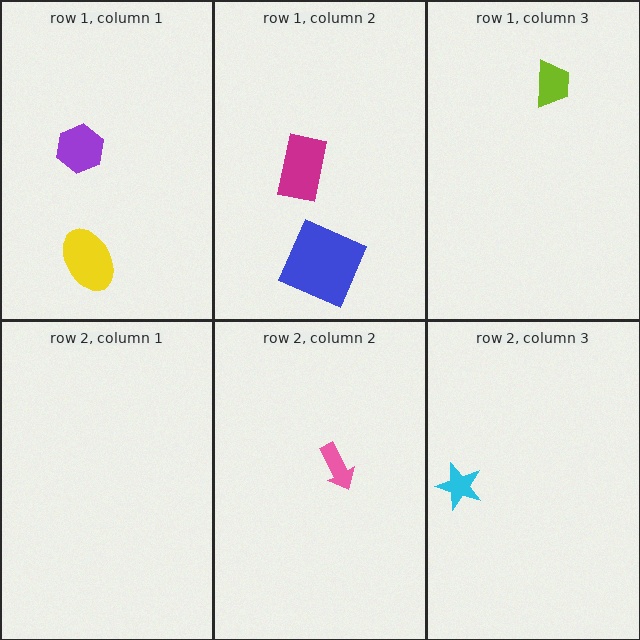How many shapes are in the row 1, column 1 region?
2.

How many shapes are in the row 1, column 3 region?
1.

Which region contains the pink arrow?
The row 2, column 2 region.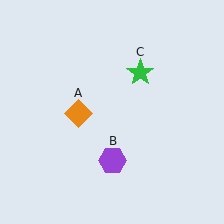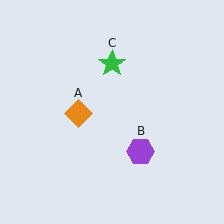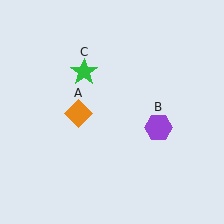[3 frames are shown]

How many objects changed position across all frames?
2 objects changed position: purple hexagon (object B), green star (object C).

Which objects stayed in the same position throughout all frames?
Orange diamond (object A) remained stationary.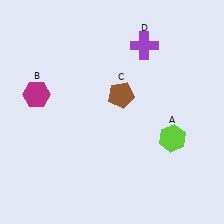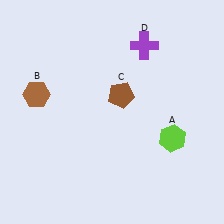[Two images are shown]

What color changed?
The hexagon (B) changed from magenta in Image 1 to brown in Image 2.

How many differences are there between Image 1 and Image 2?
There is 1 difference between the two images.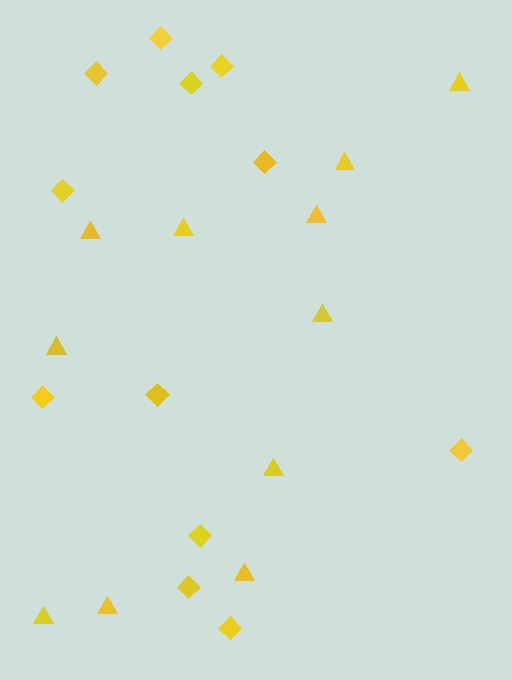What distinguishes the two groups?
There are 2 groups: one group of triangles (11) and one group of diamonds (12).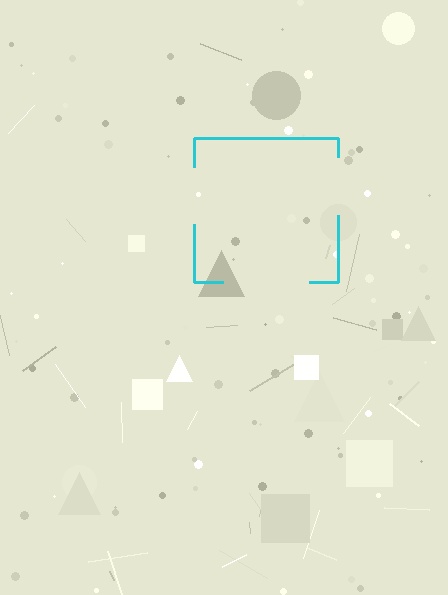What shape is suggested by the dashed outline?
The dashed outline suggests a square.